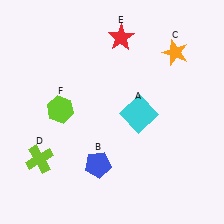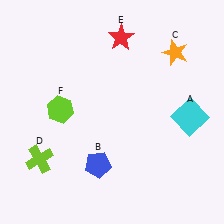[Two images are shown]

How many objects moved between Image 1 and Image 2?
1 object moved between the two images.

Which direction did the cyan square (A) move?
The cyan square (A) moved right.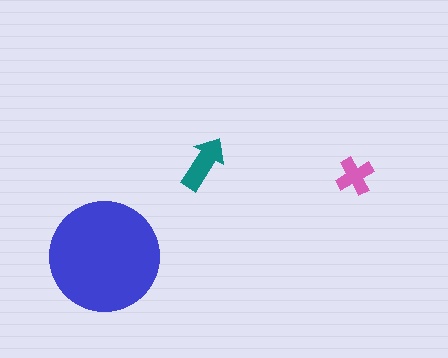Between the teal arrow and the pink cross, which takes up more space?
The teal arrow.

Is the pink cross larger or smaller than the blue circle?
Smaller.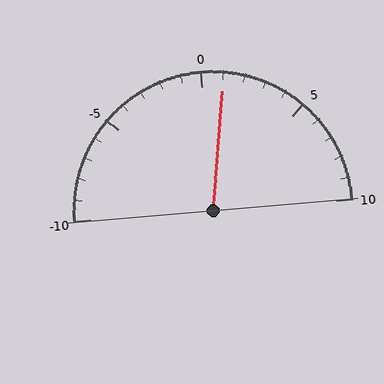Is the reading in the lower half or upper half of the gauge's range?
The reading is in the upper half of the range (-10 to 10).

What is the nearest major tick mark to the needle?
The nearest major tick mark is 0.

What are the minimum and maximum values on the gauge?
The gauge ranges from -10 to 10.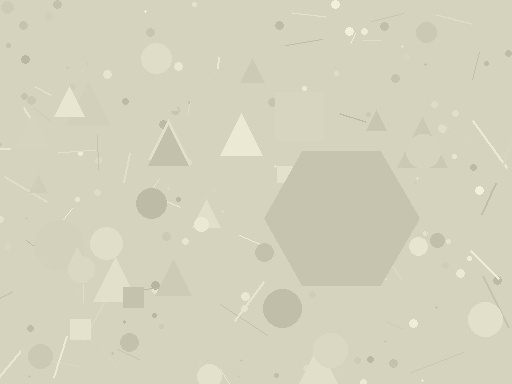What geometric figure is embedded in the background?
A hexagon is embedded in the background.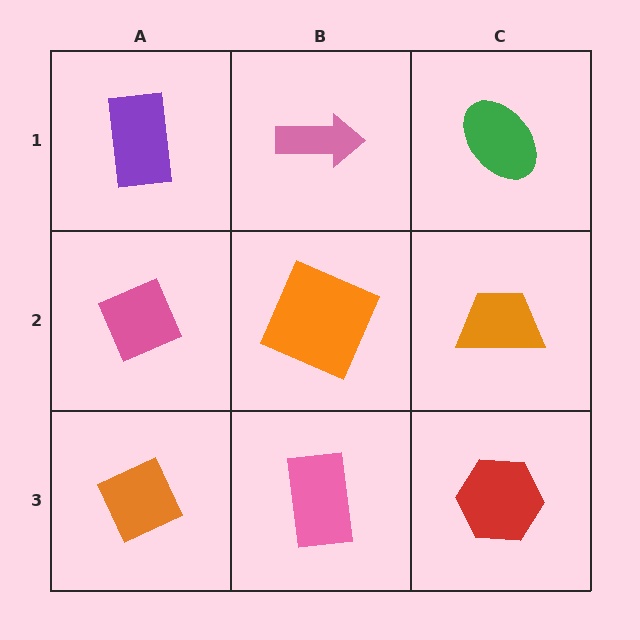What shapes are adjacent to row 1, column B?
An orange square (row 2, column B), a purple rectangle (row 1, column A), a green ellipse (row 1, column C).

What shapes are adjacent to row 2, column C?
A green ellipse (row 1, column C), a red hexagon (row 3, column C), an orange square (row 2, column B).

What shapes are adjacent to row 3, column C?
An orange trapezoid (row 2, column C), a pink rectangle (row 3, column B).